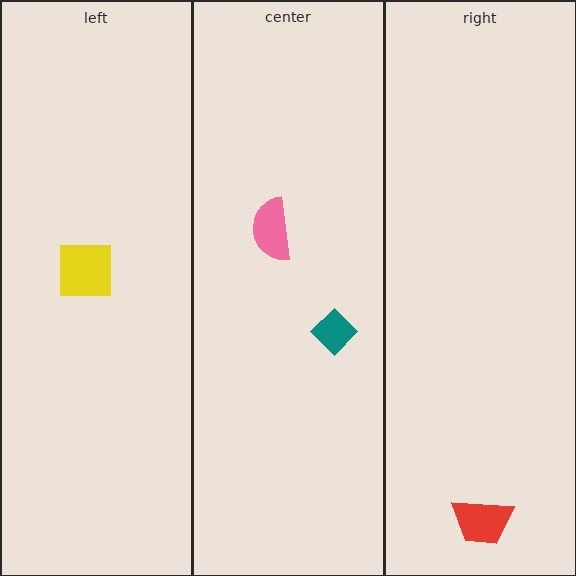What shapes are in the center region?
The teal diamond, the pink semicircle.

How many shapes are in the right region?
1.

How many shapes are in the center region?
2.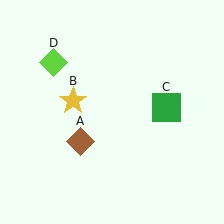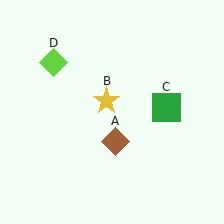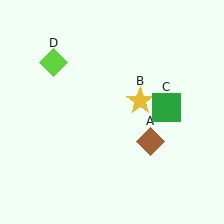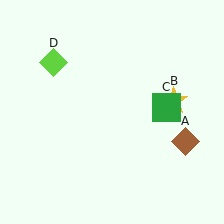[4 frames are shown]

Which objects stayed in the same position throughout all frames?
Green square (object C) and lime diamond (object D) remained stationary.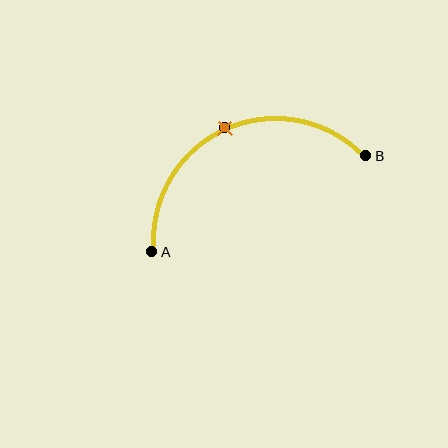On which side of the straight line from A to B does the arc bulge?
The arc bulges above the straight line connecting A and B.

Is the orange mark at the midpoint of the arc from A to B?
Yes. The orange mark lies on the arc at equal arc-length from both A and B — it is the arc midpoint.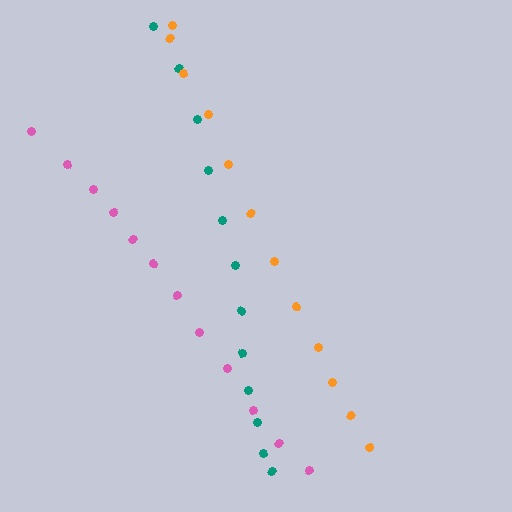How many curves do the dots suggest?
There are 3 distinct paths.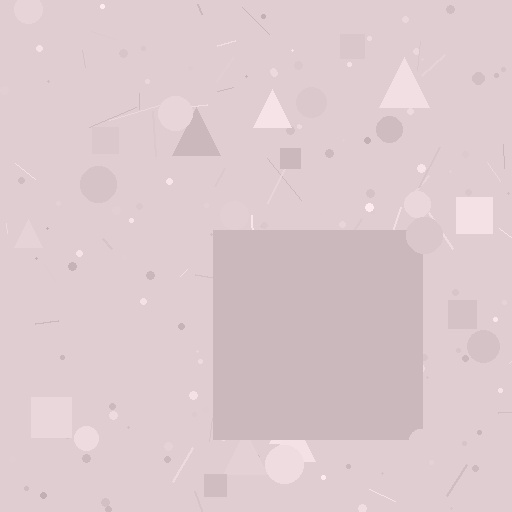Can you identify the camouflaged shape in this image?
The camouflaged shape is a square.